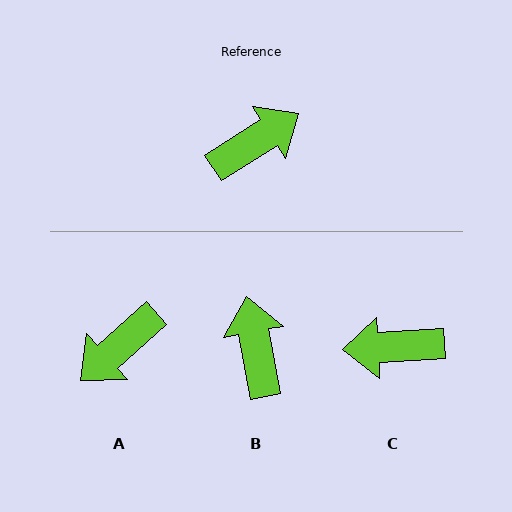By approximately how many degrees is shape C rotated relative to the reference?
Approximately 151 degrees counter-clockwise.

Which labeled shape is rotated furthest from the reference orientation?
A, about 171 degrees away.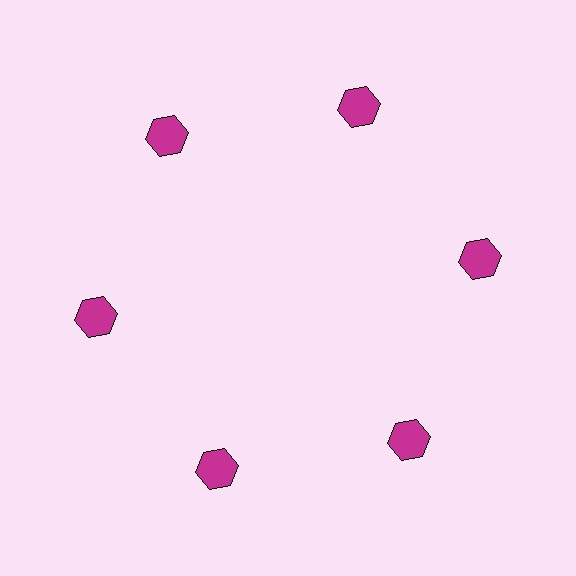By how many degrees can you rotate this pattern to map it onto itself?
The pattern maps onto itself every 60 degrees of rotation.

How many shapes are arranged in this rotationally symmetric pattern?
There are 6 shapes, arranged in 6 groups of 1.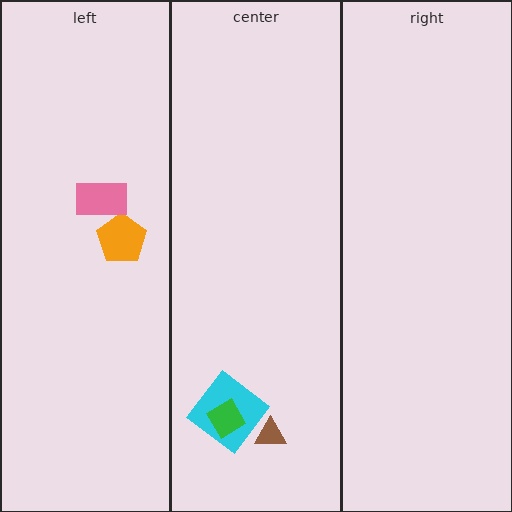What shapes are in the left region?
The orange pentagon, the pink rectangle.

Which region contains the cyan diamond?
The center region.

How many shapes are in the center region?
3.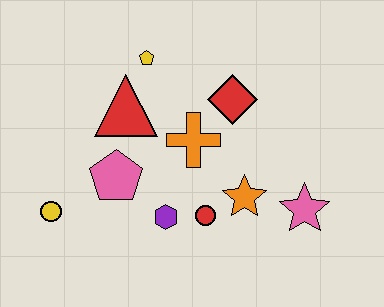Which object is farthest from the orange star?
The yellow circle is farthest from the orange star.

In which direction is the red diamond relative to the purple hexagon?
The red diamond is above the purple hexagon.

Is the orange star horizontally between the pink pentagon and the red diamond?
No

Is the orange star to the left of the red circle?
No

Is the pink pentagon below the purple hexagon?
No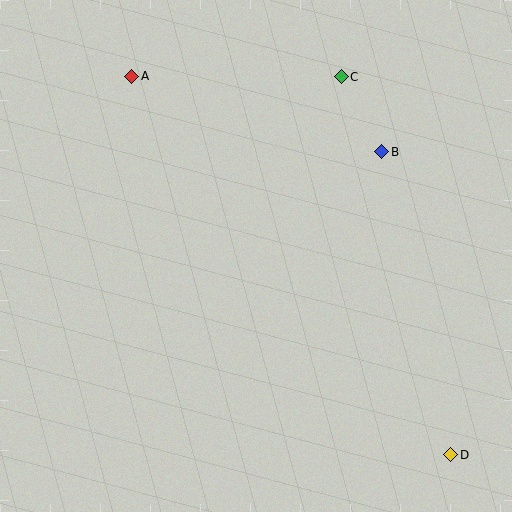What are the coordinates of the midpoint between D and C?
The midpoint between D and C is at (396, 266).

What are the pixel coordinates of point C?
Point C is at (341, 77).